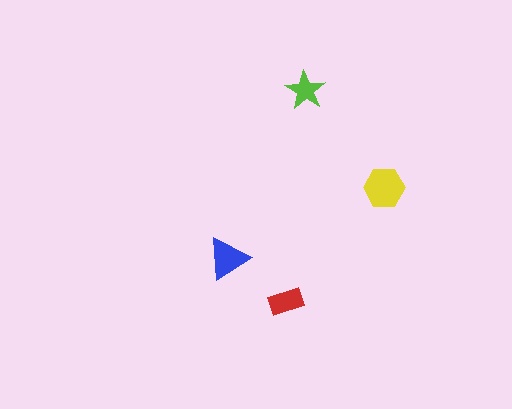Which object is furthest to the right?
The yellow hexagon is rightmost.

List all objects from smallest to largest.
The lime star, the red rectangle, the blue triangle, the yellow hexagon.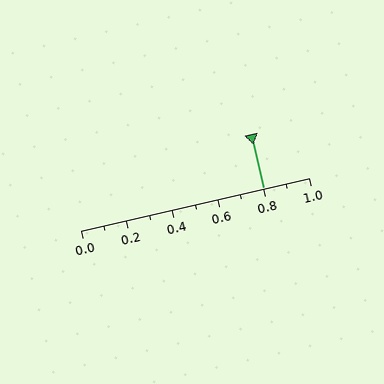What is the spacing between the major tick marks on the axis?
The major ticks are spaced 0.2 apart.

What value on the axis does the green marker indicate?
The marker indicates approximately 0.8.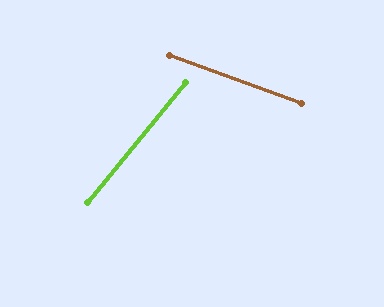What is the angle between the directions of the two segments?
Approximately 71 degrees.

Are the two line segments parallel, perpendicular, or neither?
Neither parallel nor perpendicular — they differ by about 71°.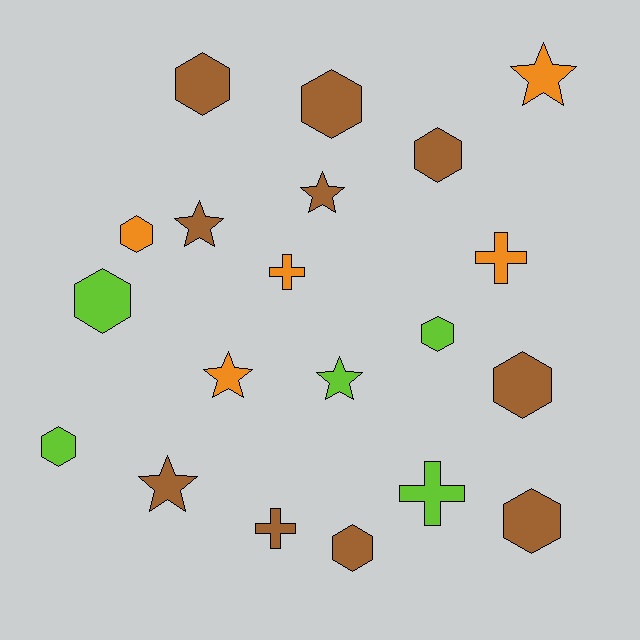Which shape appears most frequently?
Hexagon, with 10 objects.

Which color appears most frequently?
Brown, with 10 objects.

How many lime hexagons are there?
There are 3 lime hexagons.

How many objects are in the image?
There are 20 objects.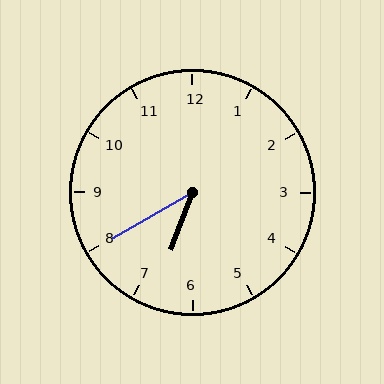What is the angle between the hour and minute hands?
Approximately 40 degrees.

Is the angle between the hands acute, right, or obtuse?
It is acute.